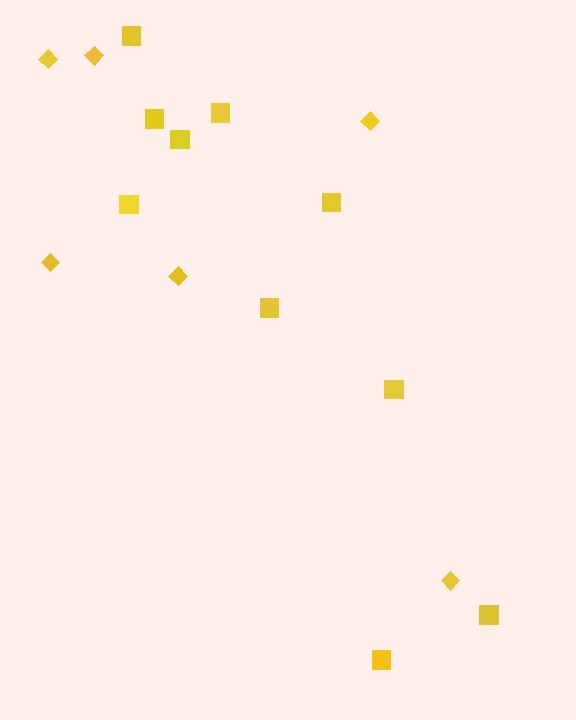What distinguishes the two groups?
There are 2 groups: one group of diamonds (6) and one group of squares (10).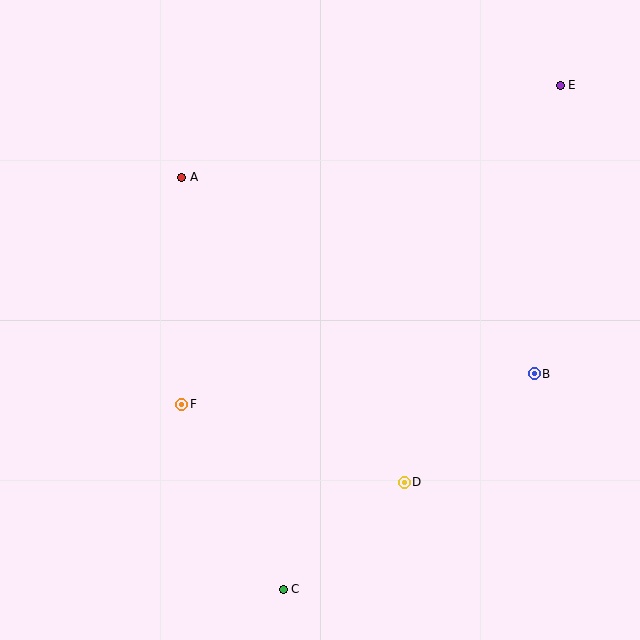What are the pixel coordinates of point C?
Point C is at (283, 589).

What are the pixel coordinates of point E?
Point E is at (560, 85).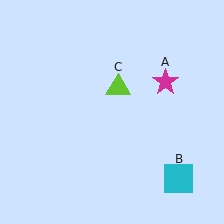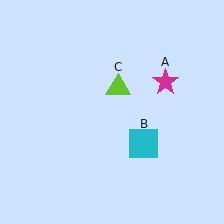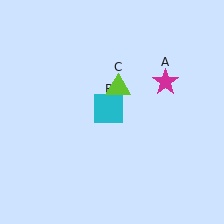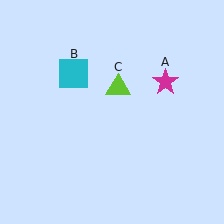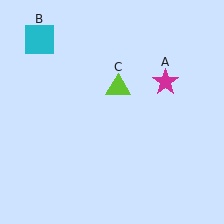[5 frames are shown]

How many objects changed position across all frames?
1 object changed position: cyan square (object B).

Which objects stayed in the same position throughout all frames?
Magenta star (object A) and lime triangle (object C) remained stationary.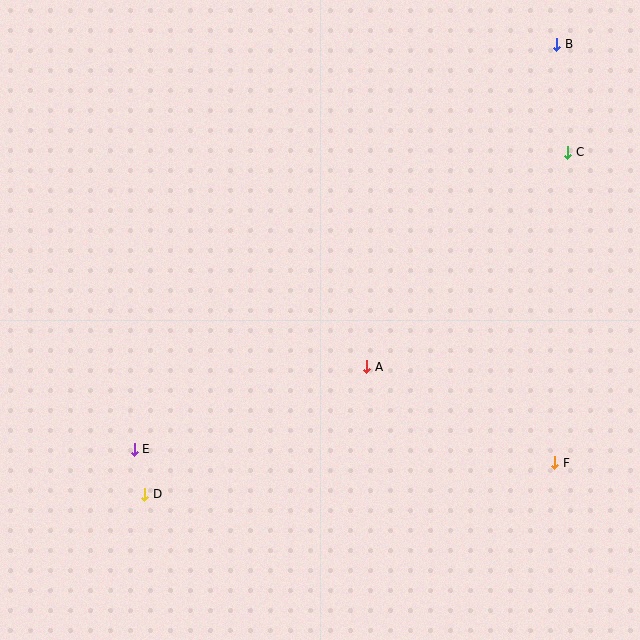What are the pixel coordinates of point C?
Point C is at (568, 152).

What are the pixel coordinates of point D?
Point D is at (145, 494).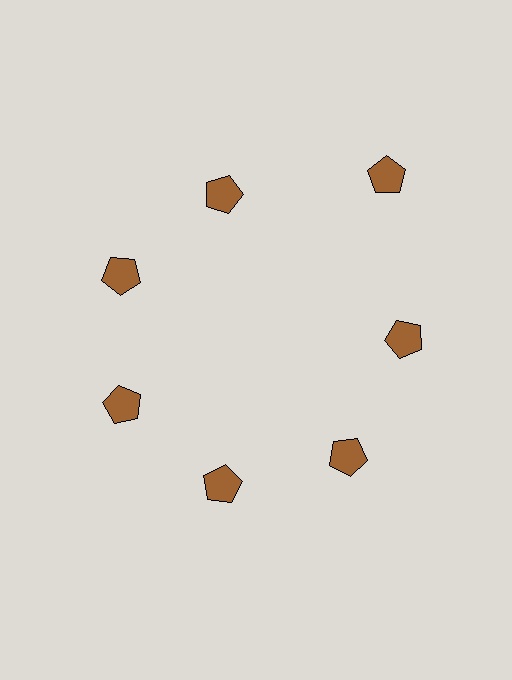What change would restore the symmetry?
The symmetry would be restored by moving it inward, back onto the ring so that all 7 pentagons sit at equal angles and equal distance from the center.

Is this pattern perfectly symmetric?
No. The 7 brown pentagons are arranged in a ring, but one element near the 1 o'clock position is pushed outward from the center, breaking the 7-fold rotational symmetry.